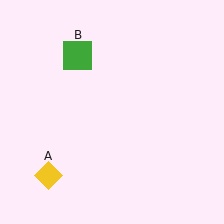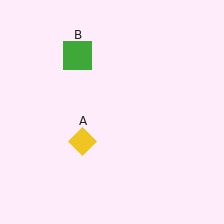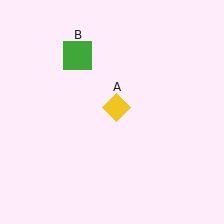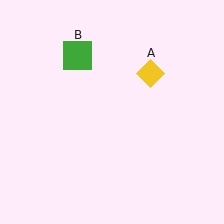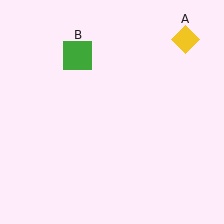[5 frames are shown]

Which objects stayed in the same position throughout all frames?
Green square (object B) remained stationary.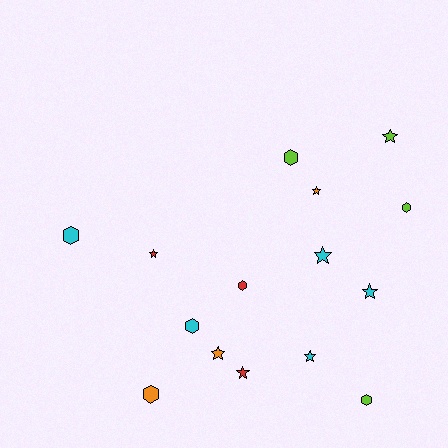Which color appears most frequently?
Cyan, with 5 objects.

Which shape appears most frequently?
Star, with 8 objects.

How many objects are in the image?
There are 15 objects.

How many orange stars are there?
There are 2 orange stars.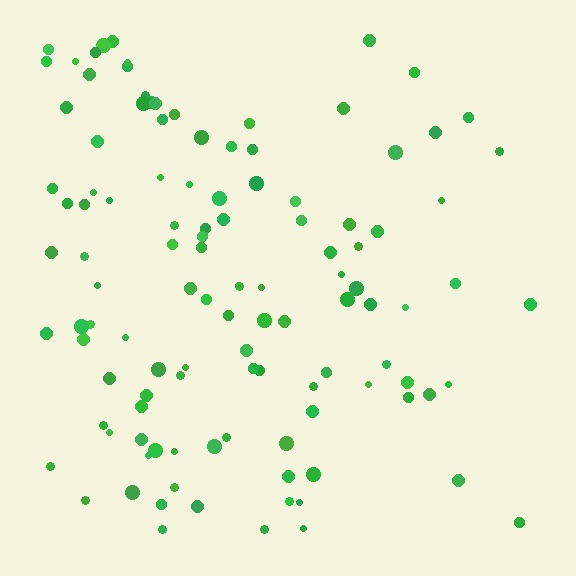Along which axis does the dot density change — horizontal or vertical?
Horizontal.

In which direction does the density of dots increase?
From right to left, with the left side densest.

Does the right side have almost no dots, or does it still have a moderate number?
Still a moderate number, just noticeably fewer than the left.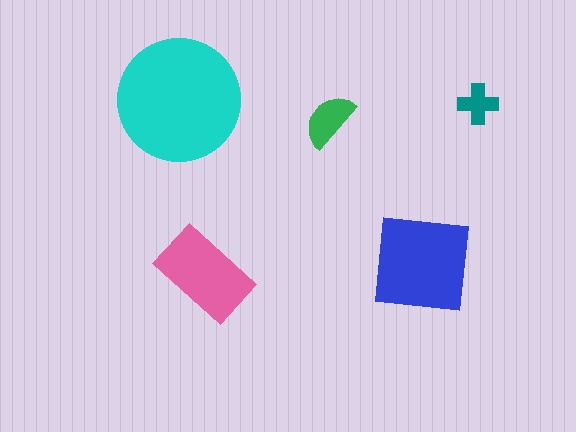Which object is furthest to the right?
The teal cross is rightmost.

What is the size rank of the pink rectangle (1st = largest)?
3rd.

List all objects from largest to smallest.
The cyan circle, the blue square, the pink rectangle, the green semicircle, the teal cross.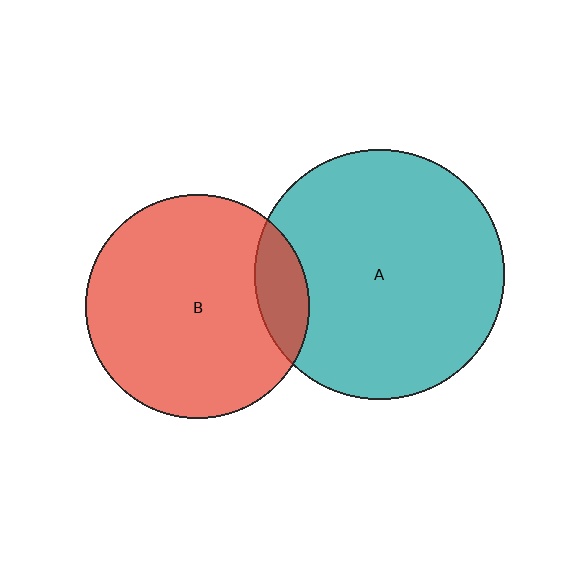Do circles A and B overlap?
Yes.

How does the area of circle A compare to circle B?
Approximately 1.2 times.